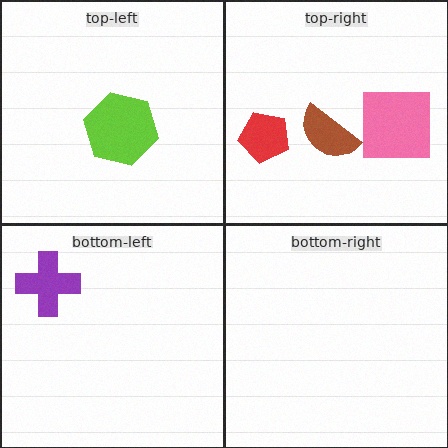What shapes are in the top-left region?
The lime hexagon.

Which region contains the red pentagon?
The top-right region.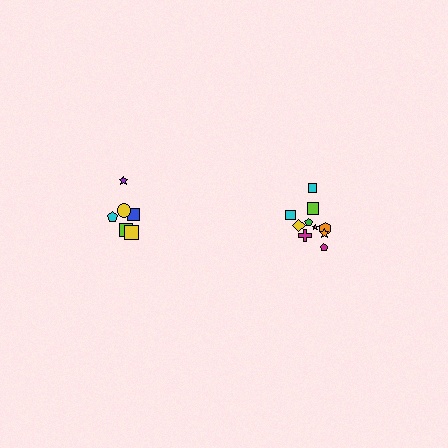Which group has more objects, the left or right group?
The right group.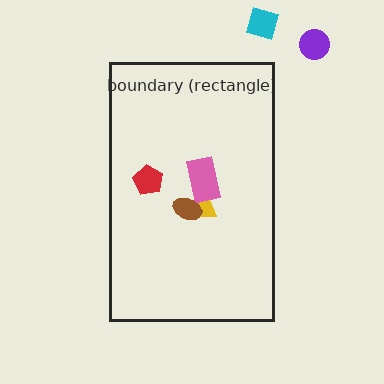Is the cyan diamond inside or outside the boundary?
Outside.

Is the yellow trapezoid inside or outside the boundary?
Inside.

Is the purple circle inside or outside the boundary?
Outside.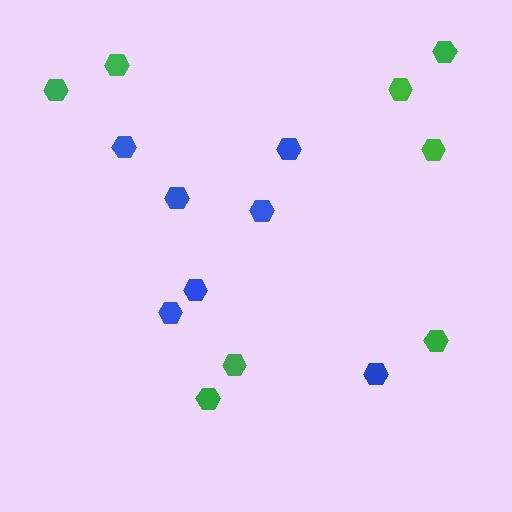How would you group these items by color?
There are 2 groups: one group of blue hexagons (7) and one group of green hexagons (8).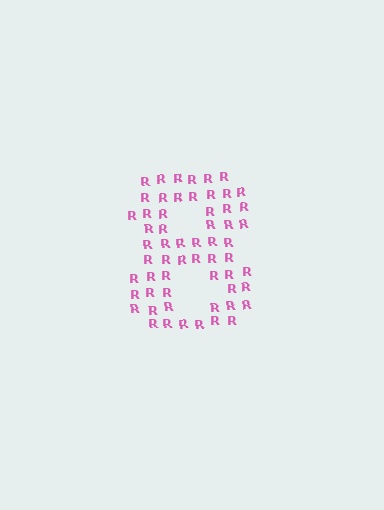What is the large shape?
The large shape is the digit 8.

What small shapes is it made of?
It is made of small letter R's.